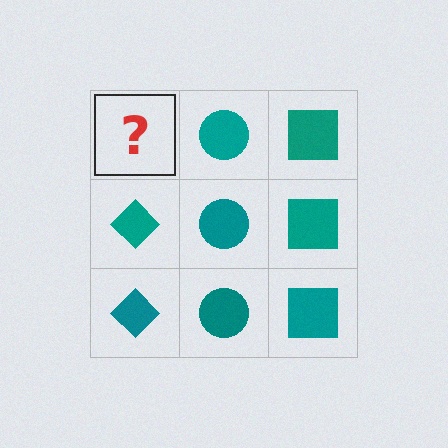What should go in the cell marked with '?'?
The missing cell should contain a teal diamond.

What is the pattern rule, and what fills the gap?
The rule is that each column has a consistent shape. The gap should be filled with a teal diamond.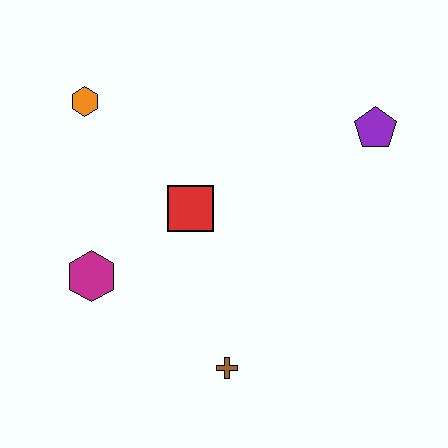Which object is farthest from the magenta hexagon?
The purple pentagon is farthest from the magenta hexagon.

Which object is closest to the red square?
The magenta hexagon is closest to the red square.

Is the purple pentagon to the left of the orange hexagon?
No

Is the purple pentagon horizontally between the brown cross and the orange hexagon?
No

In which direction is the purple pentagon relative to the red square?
The purple pentagon is to the right of the red square.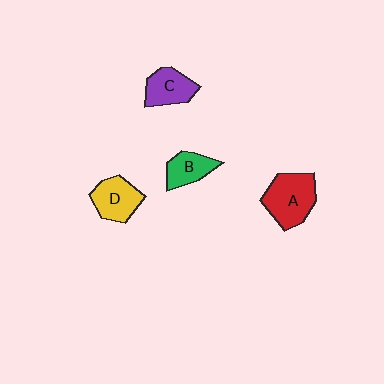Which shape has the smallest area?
Shape B (green).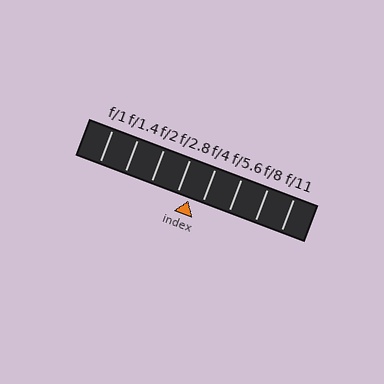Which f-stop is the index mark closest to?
The index mark is closest to f/2.8.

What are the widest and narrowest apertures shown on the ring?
The widest aperture shown is f/1 and the narrowest is f/11.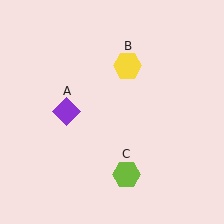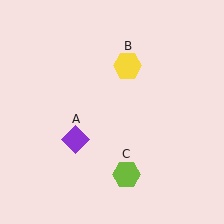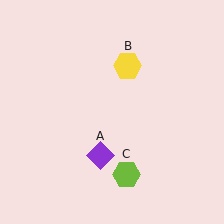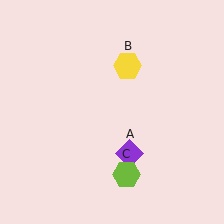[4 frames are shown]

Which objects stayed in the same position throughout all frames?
Yellow hexagon (object B) and lime hexagon (object C) remained stationary.